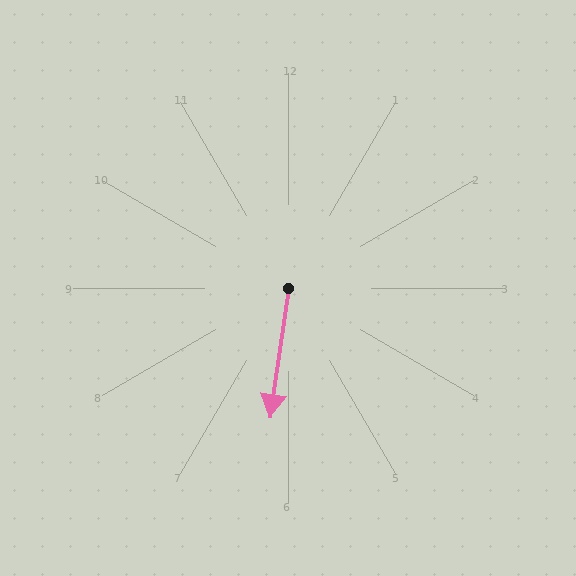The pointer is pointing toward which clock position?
Roughly 6 o'clock.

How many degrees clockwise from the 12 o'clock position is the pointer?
Approximately 188 degrees.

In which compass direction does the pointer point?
South.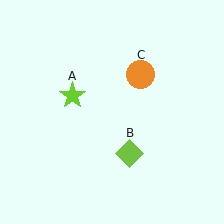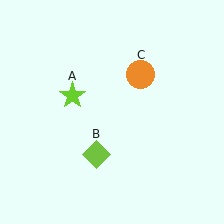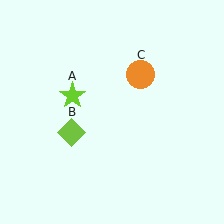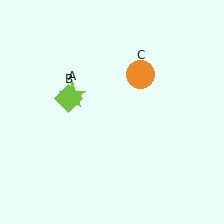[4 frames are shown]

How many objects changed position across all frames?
1 object changed position: lime diamond (object B).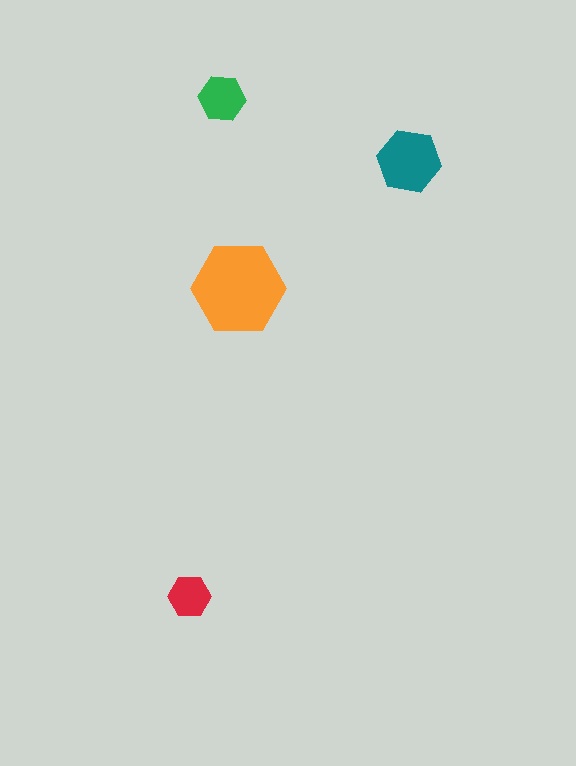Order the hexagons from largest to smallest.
the orange one, the teal one, the green one, the red one.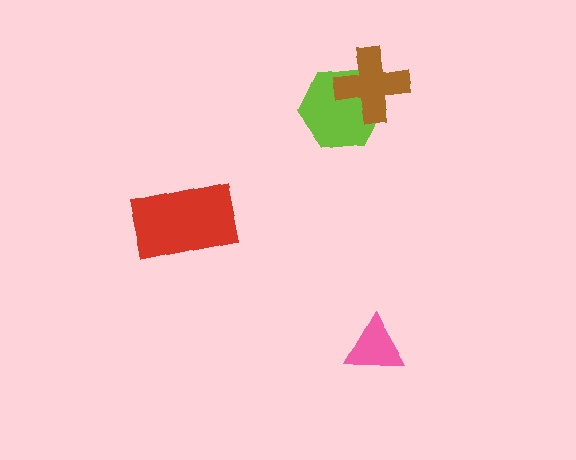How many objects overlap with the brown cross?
1 object overlaps with the brown cross.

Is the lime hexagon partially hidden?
Yes, it is partially covered by another shape.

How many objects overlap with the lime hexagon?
1 object overlaps with the lime hexagon.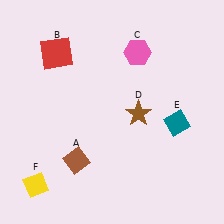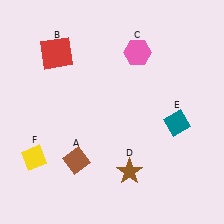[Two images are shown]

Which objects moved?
The objects that moved are: the brown star (D), the yellow diamond (F).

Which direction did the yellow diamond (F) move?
The yellow diamond (F) moved up.